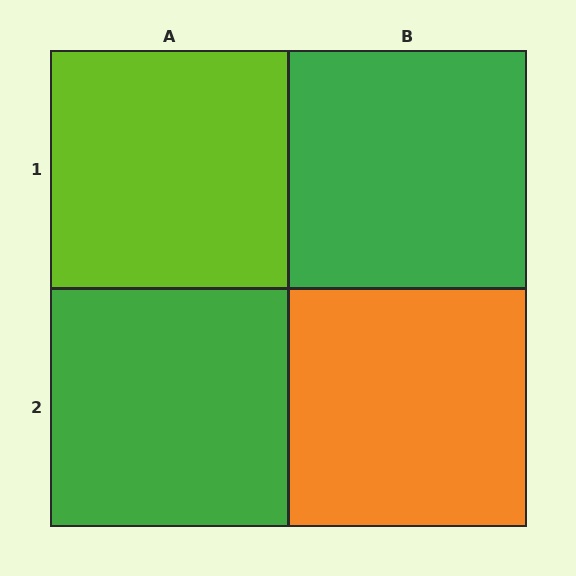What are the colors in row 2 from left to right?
Green, orange.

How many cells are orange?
1 cell is orange.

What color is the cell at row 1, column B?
Green.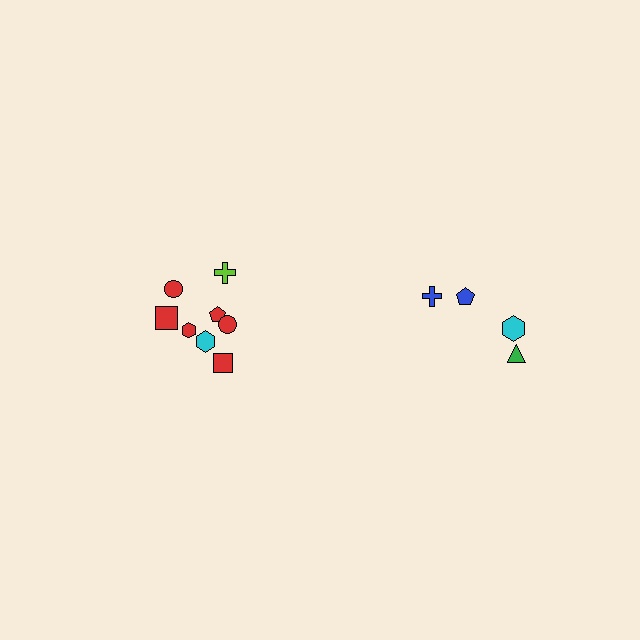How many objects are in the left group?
There are 8 objects.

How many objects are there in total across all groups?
There are 12 objects.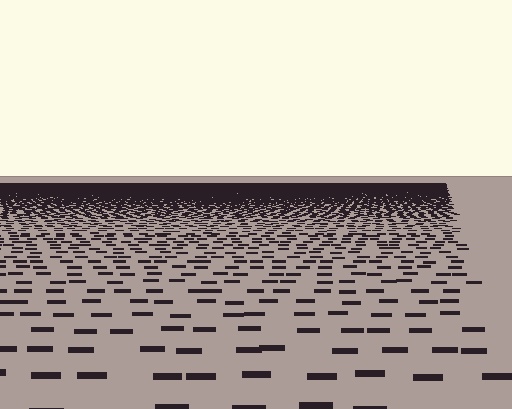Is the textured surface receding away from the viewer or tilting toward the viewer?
The surface is receding away from the viewer. Texture elements get smaller and denser toward the top.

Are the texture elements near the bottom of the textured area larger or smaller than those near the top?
Larger. Near the bottom, elements are closer to the viewer and appear at a bigger on-screen size.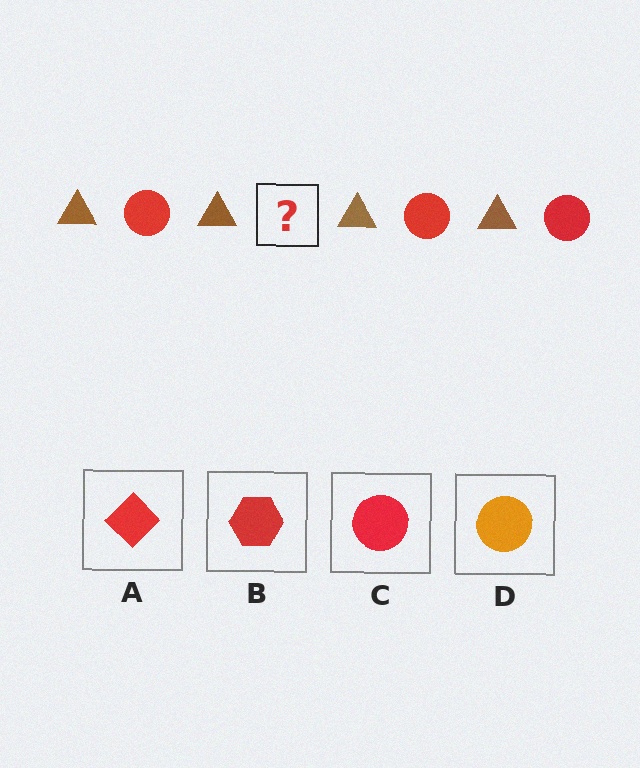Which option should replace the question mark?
Option C.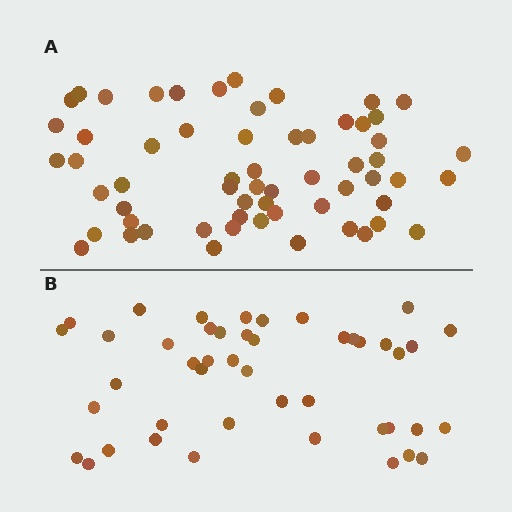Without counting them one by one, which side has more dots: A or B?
Region A (the top region) has more dots.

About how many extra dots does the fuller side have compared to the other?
Region A has approximately 15 more dots than region B.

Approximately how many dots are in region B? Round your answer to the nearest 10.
About 40 dots. (The exact count is 45, which rounds to 40.)